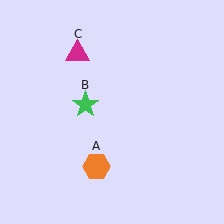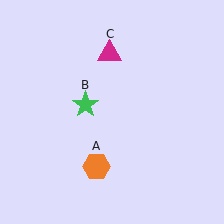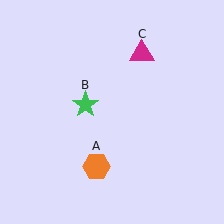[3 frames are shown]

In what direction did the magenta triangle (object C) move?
The magenta triangle (object C) moved right.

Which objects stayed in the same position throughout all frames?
Orange hexagon (object A) and green star (object B) remained stationary.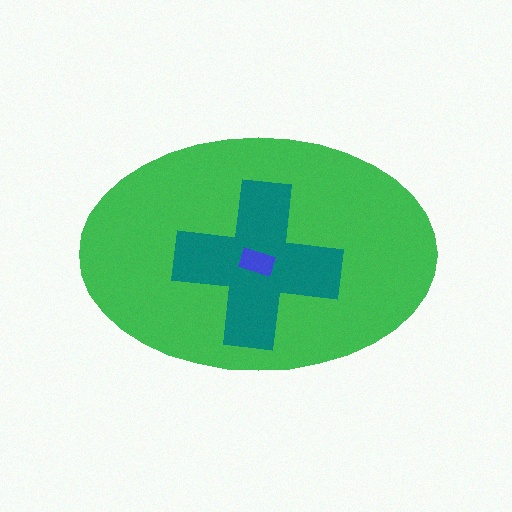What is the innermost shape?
The blue rectangle.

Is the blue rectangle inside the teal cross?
Yes.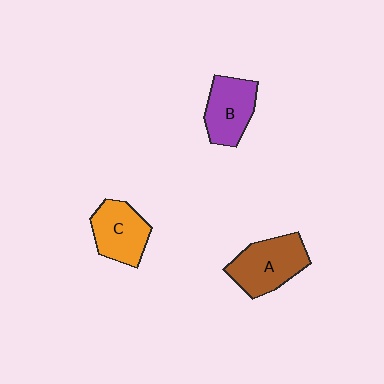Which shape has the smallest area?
Shape B (purple).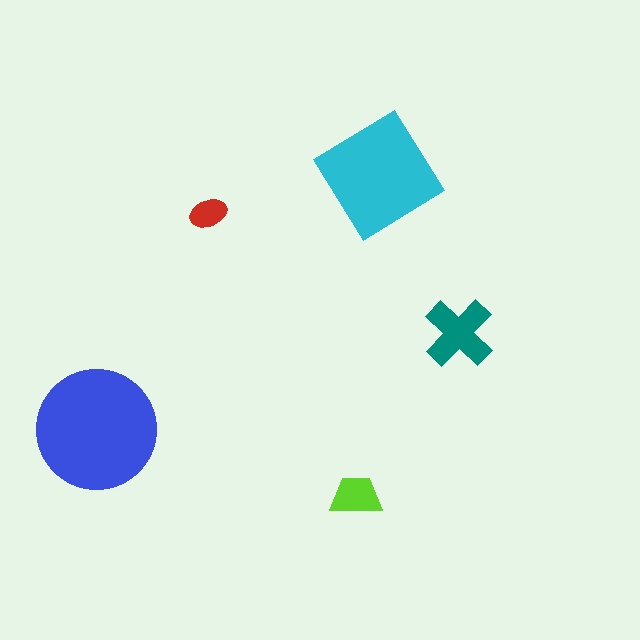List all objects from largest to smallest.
The blue circle, the cyan diamond, the teal cross, the lime trapezoid, the red ellipse.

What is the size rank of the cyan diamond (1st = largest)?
2nd.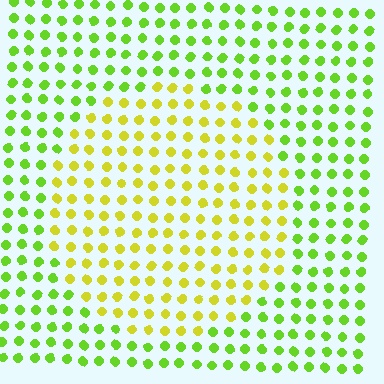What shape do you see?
I see a circle.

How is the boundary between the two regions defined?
The boundary is defined purely by a slight shift in hue (about 36 degrees). Spacing, size, and orientation are identical on both sides.